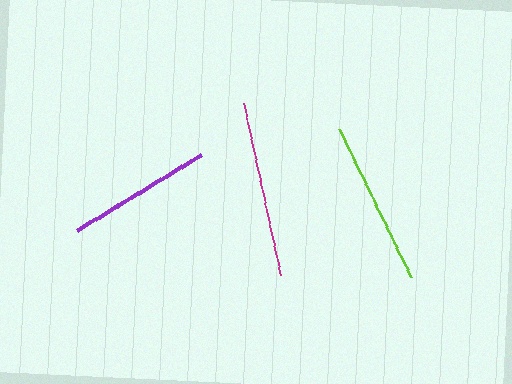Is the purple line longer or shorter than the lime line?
The lime line is longer than the purple line.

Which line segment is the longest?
The magenta line is the longest at approximately 176 pixels.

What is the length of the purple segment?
The purple segment is approximately 145 pixels long.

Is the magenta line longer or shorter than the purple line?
The magenta line is longer than the purple line.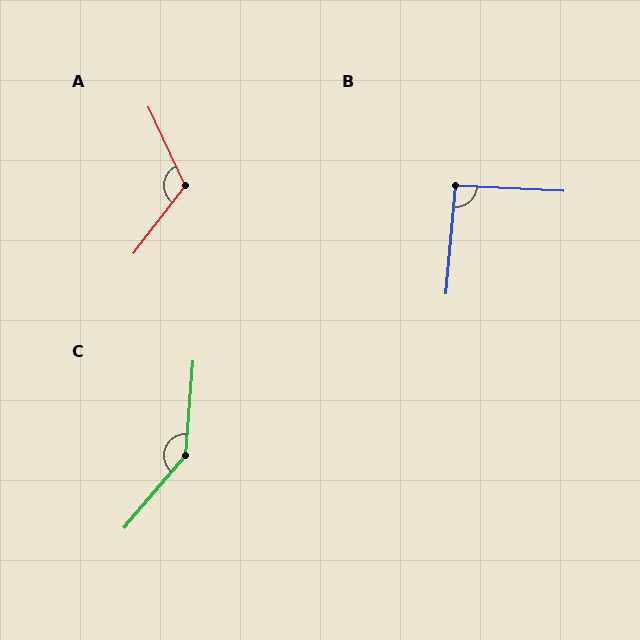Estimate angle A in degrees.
Approximately 117 degrees.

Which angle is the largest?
C, at approximately 144 degrees.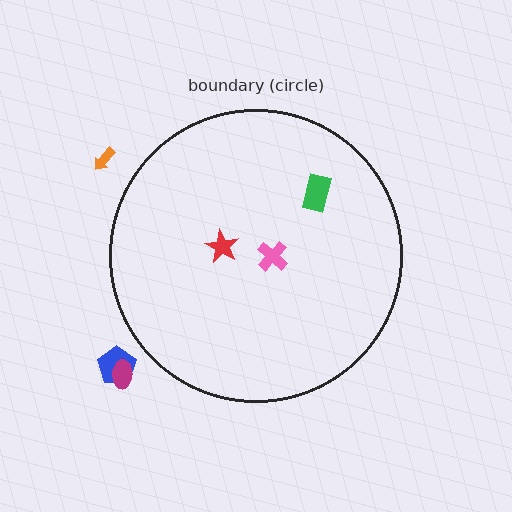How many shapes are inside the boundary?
3 inside, 3 outside.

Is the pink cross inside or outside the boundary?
Inside.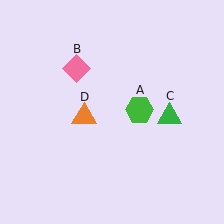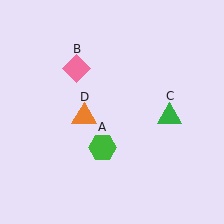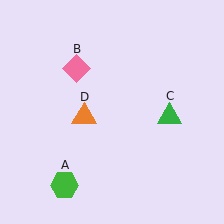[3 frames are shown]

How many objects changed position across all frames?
1 object changed position: green hexagon (object A).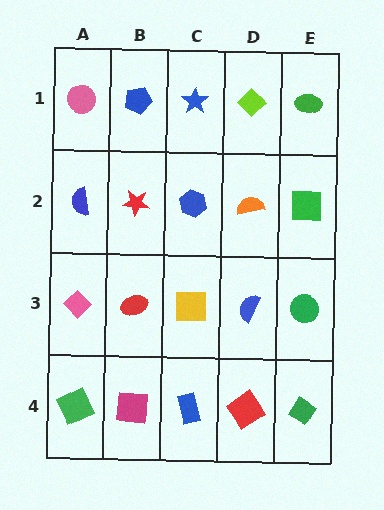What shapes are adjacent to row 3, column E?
A green square (row 2, column E), a green diamond (row 4, column E), a blue semicircle (row 3, column D).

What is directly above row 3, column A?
A blue semicircle.